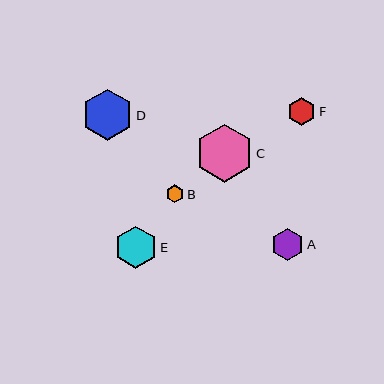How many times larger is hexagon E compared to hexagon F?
Hexagon E is approximately 1.5 times the size of hexagon F.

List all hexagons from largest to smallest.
From largest to smallest: C, D, E, A, F, B.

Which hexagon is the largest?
Hexagon C is the largest with a size of approximately 58 pixels.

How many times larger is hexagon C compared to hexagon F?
Hexagon C is approximately 2.1 times the size of hexagon F.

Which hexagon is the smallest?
Hexagon B is the smallest with a size of approximately 18 pixels.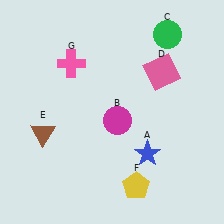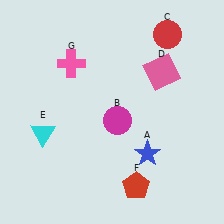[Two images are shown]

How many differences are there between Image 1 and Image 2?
There are 3 differences between the two images.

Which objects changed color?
C changed from green to red. E changed from brown to cyan. F changed from yellow to red.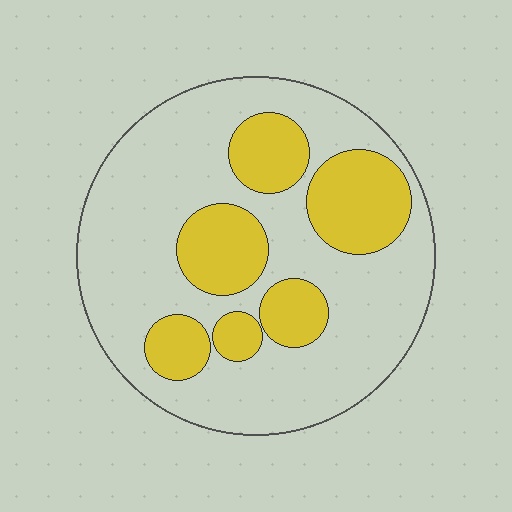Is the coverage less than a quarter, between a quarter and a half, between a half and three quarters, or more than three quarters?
Between a quarter and a half.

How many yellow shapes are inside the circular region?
6.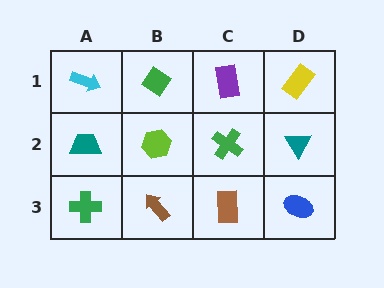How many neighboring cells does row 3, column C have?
3.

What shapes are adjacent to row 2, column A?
A cyan arrow (row 1, column A), a green cross (row 3, column A), a lime hexagon (row 2, column B).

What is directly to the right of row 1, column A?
A green diamond.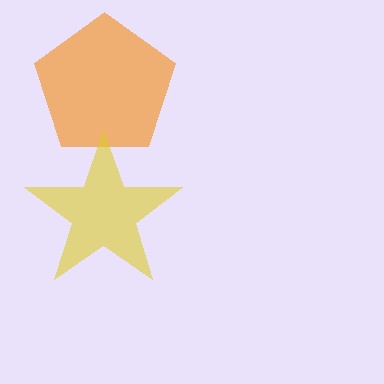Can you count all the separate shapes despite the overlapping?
Yes, there are 2 separate shapes.